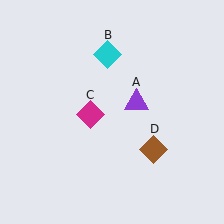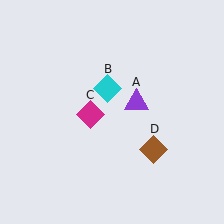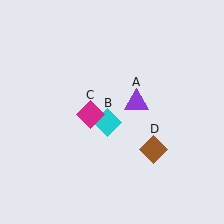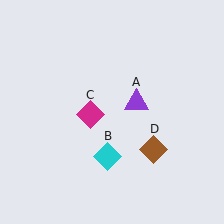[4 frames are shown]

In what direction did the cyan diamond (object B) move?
The cyan diamond (object B) moved down.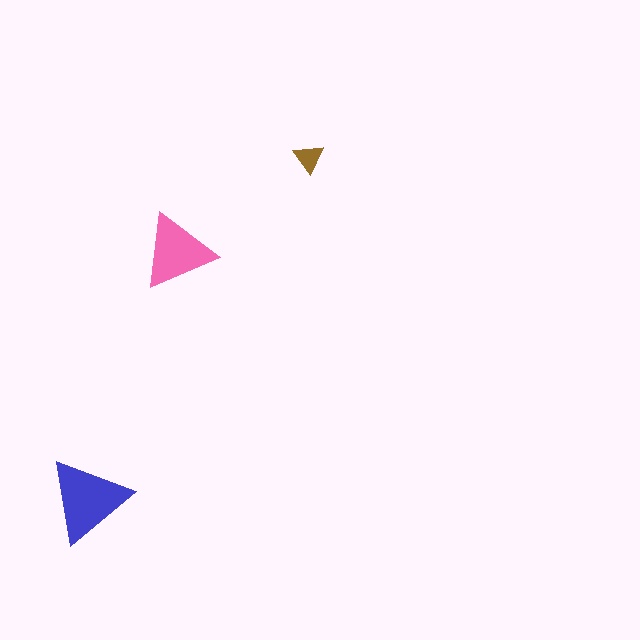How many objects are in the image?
There are 3 objects in the image.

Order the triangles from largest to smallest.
the blue one, the pink one, the brown one.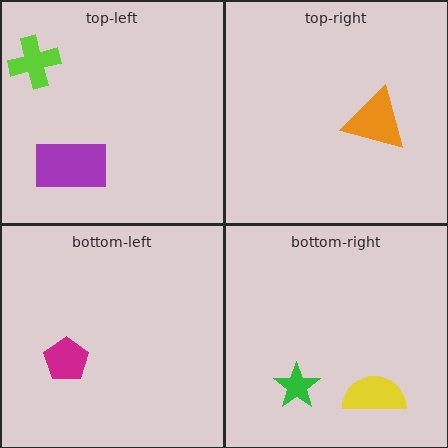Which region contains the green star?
The bottom-right region.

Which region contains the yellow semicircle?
The bottom-right region.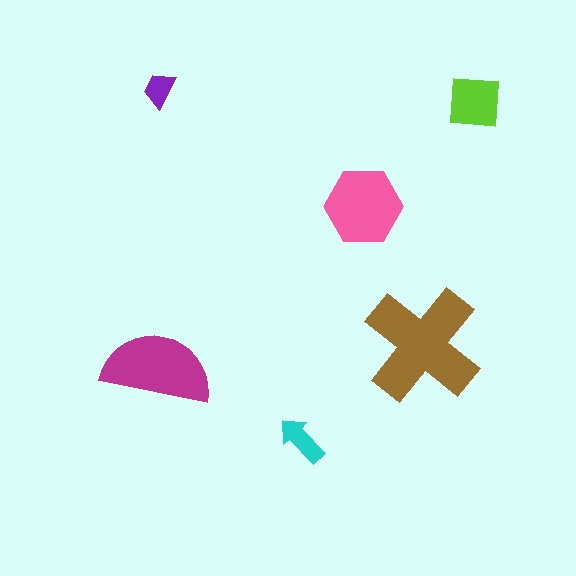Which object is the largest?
The brown cross.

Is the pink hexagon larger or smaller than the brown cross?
Smaller.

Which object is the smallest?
The purple trapezoid.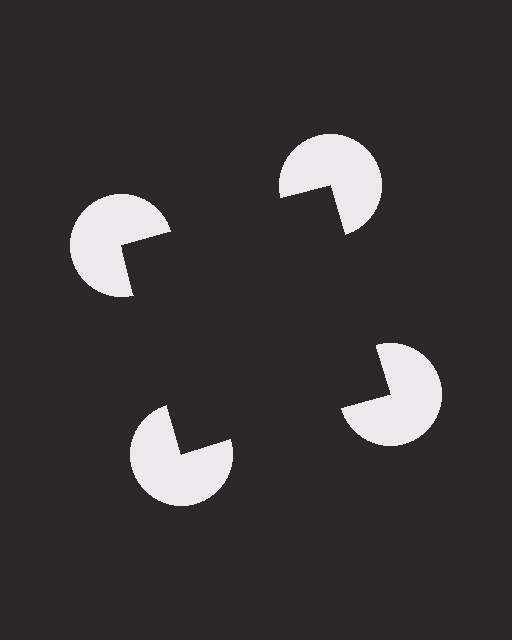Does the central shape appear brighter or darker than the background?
It typically appears slightly darker than the background, even though no actual brightness change is drawn.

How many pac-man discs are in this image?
There are 4 — one at each vertex of the illusory square.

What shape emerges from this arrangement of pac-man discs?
An illusory square — its edges are inferred from the aligned wedge cuts in the pac-man discs, not physically drawn.